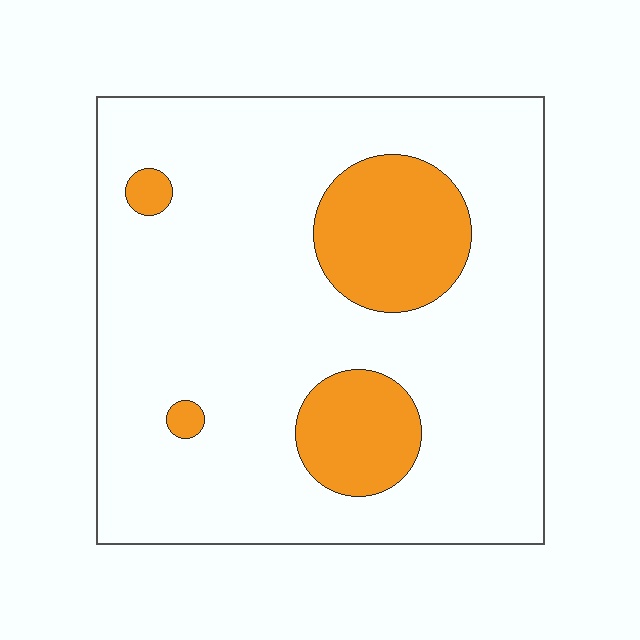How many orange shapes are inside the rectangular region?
4.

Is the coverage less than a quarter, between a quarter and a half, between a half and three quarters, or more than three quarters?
Less than a quarter.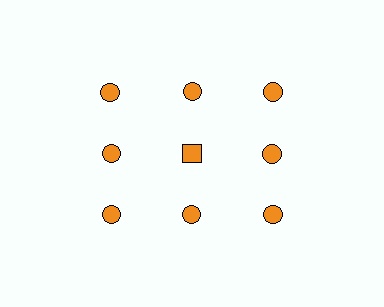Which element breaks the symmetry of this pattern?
The orange square in the second row, second from left column breaks the symmetry. All other shapes are orange circles.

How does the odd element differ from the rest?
It has a different shape: square instead of circle.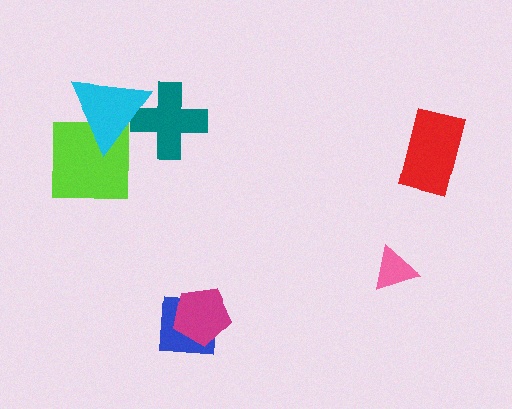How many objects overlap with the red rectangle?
0 objects overlap with the red rectangle.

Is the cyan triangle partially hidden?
No, no other shape covers it.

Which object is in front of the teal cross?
The cyan triangle is in front of the teal cross.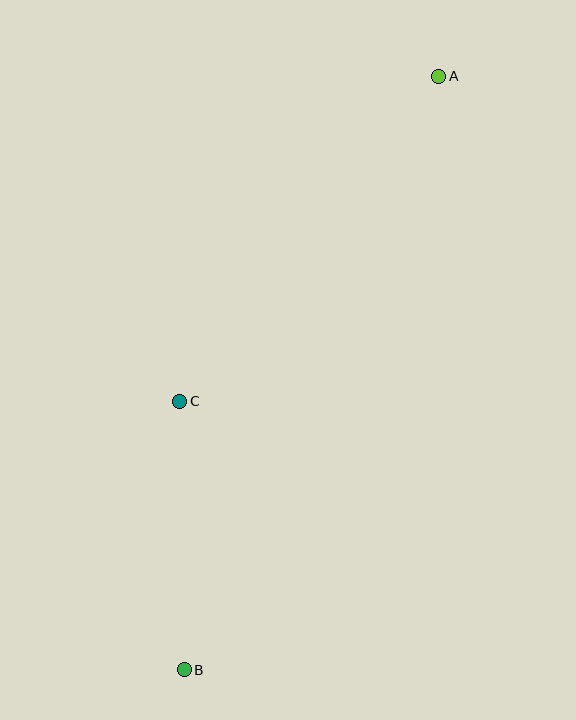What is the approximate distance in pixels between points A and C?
The distance between A and C is approximately 415 pixels.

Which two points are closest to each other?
Points B and C are closest to each other.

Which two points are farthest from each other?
Points A and B are farthest from each other.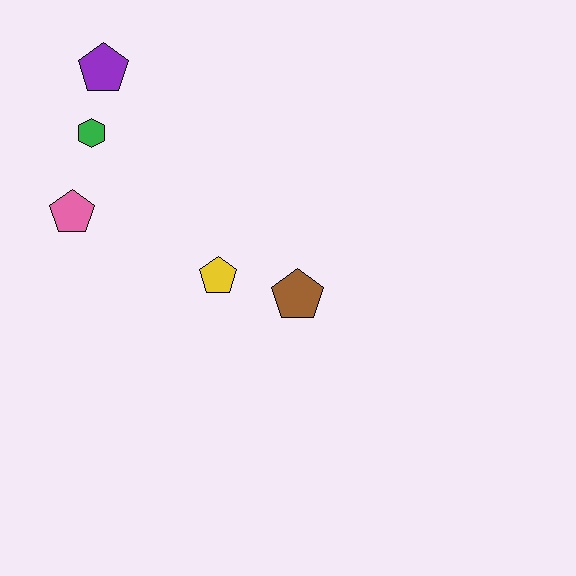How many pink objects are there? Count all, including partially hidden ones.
There is 1 pink object.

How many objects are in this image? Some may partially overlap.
There are 5 objects.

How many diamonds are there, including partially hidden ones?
There are no diamonds.